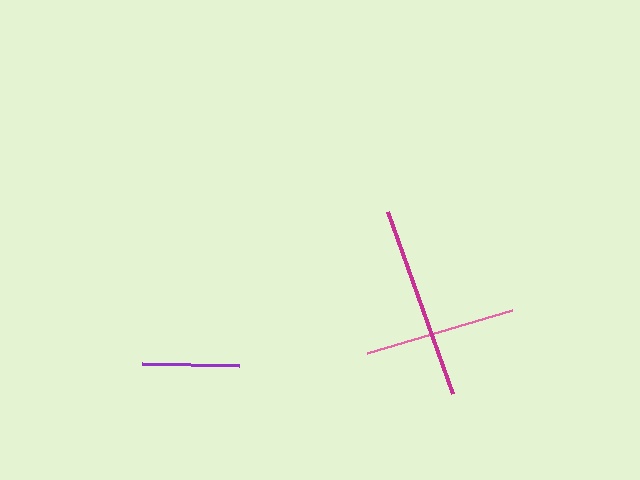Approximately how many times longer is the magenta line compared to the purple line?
The magenta line is approximately 2.0 times the length of the purple line.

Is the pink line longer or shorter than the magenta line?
The magenta line is longer than the pink line.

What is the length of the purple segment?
The purple segment is approximately 97 pixels long.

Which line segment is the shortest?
The purple line is the shortest at approximately 97 pixels.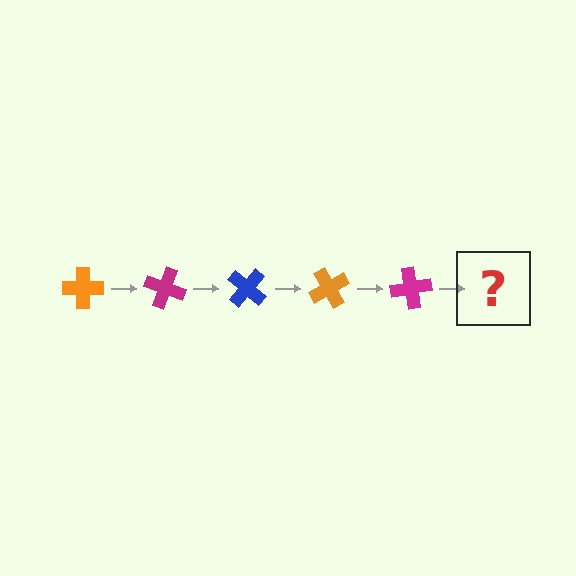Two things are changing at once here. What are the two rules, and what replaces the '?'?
The two rules are that it rotates 20 degrees each step and the color cycles through orange, magenta, and blue. The '?' should be a blue cross, rotated 100 degrees from the start.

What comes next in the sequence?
The next element should be a blue cross, rotated 100 degrees from the start.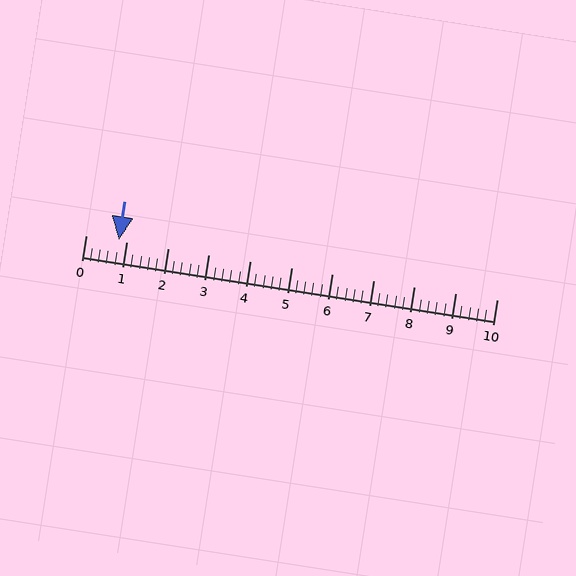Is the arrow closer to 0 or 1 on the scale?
The arrow is closer to 1.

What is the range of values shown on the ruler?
The ruler shows values from 0 to 10.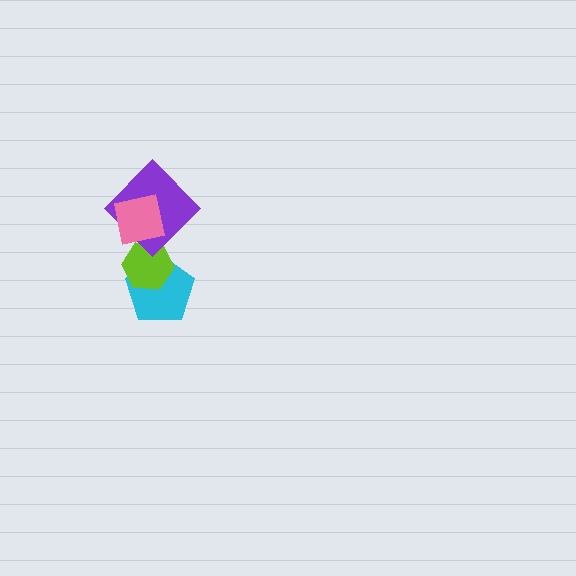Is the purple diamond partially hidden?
Yes, it is partially covered by another shape.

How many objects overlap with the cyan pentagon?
1 object overlaps with the cyan pentagon.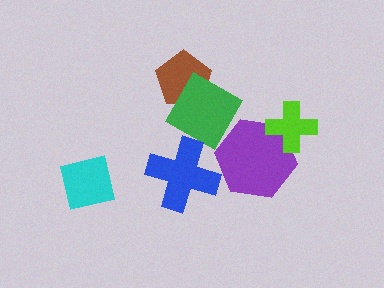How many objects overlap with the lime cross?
1 object overlaps with the lime cross.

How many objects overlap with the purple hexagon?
2 objects overlap with the purple hexagon.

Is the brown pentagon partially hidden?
Yes, it is partially covered by another shape.